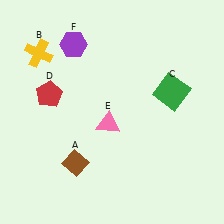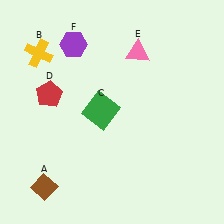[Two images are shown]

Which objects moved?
The objects that moved are: the brown diamond (A), the green square (C), the pink triangle (E).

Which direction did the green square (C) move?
The green square (C) moved left.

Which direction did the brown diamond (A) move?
The brown diamond (A) moved left.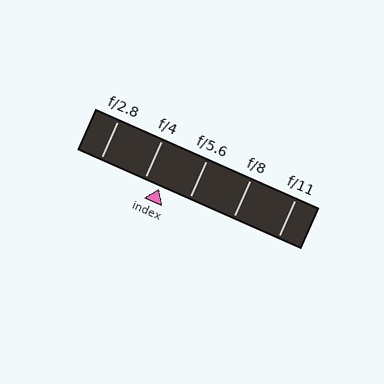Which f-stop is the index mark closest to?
The index mark is closest to f/4.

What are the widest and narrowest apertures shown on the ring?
The widest aperture shown is f/2.8 and the narrowest is f/11.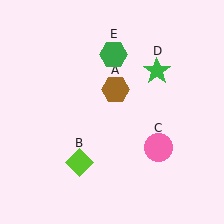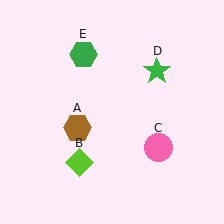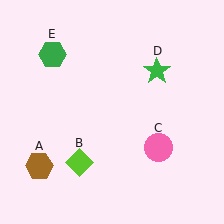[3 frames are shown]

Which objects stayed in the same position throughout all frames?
Lime diamond (object B) and pink circle (object C) and green star (object D) remained stationary.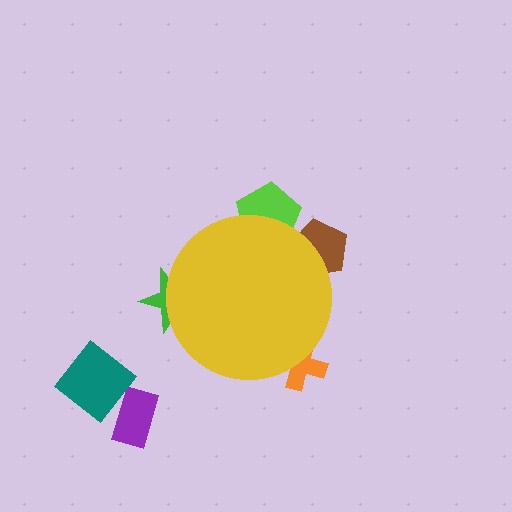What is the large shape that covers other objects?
A yellow circle.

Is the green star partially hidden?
Yes, the green star is partially hidden behind the yellow circle.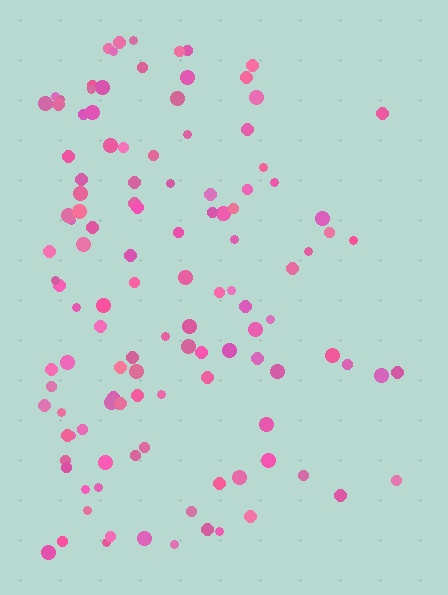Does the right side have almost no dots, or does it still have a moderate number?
Still a moderate number, just noticeably fewer than the left.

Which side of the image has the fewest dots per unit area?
The right.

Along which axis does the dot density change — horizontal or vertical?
Horizontal.